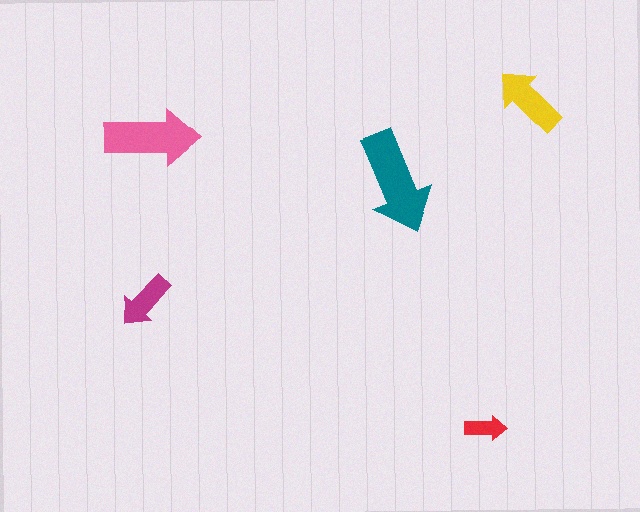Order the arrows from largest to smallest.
the teal one, the pink one, the yellow one, the magenta one, the red one.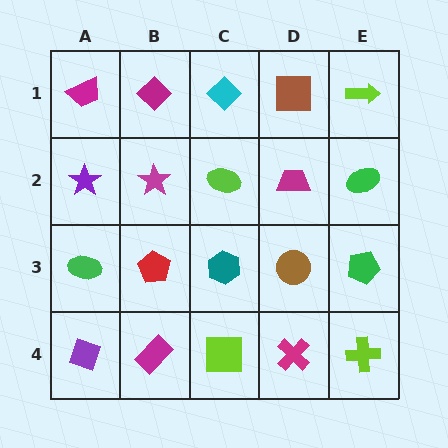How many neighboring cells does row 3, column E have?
3.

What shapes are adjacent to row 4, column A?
A green ellipse (row 3, column A), a magenta rectangle (row 4, column B).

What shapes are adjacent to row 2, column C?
A cyan diamond (row 1, column C), a teal hexagon (row 3, column C), a magenta star (row 2, column B), a magenta trapezoid (row 2, column D).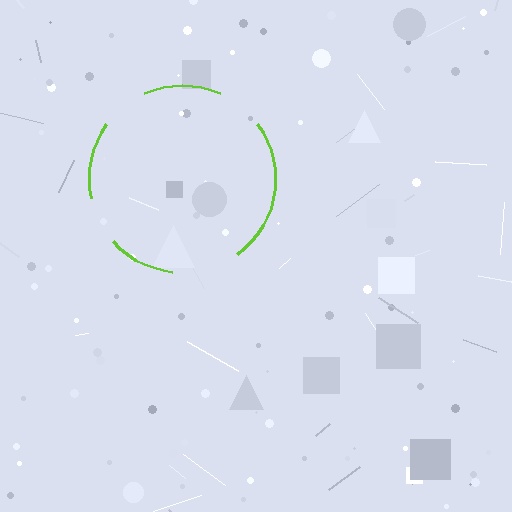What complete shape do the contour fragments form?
The contour fragments form a circle.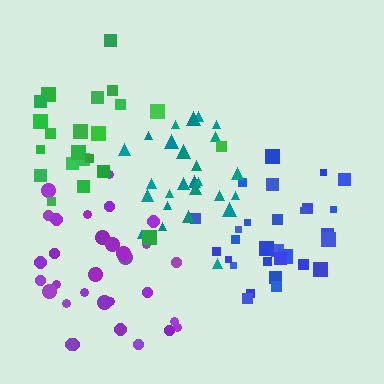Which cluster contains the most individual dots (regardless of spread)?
Purple (31).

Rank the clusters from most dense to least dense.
blue, teal, purple, green.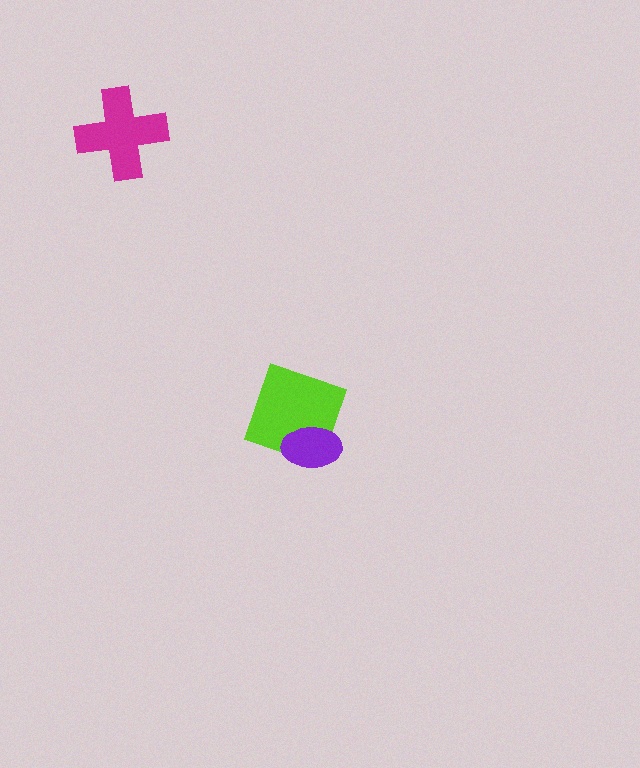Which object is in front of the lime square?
The purple ellipse is in front of the lime square.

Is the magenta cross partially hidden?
No, no other shape covers it.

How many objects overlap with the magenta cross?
0 objects overlap with the magenta cross.